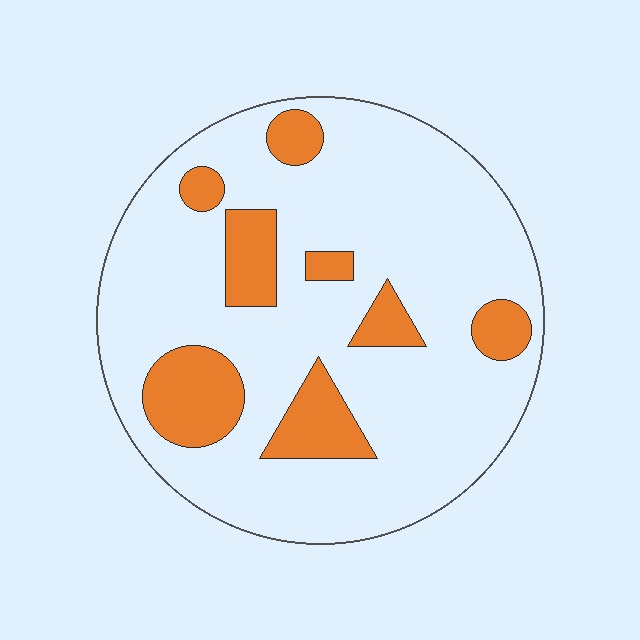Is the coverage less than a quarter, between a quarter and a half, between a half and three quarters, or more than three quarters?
Less than a quarter.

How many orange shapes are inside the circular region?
8.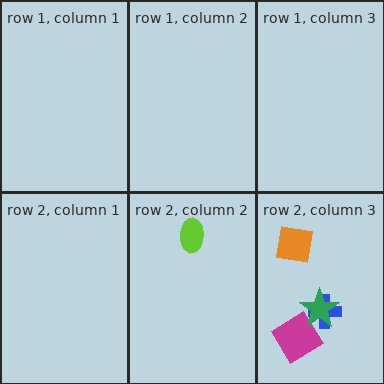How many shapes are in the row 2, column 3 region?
4.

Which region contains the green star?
The row 2, column 3 region.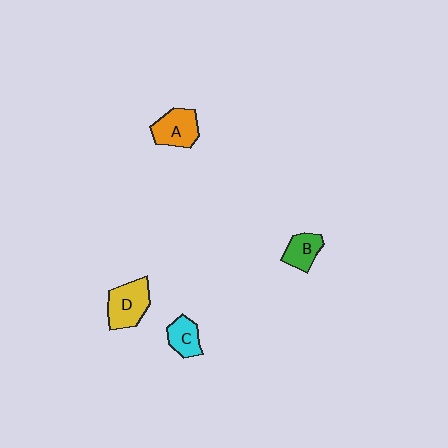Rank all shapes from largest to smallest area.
From largest to smallest: D (yellow), A (orange), B (green), C (cyan).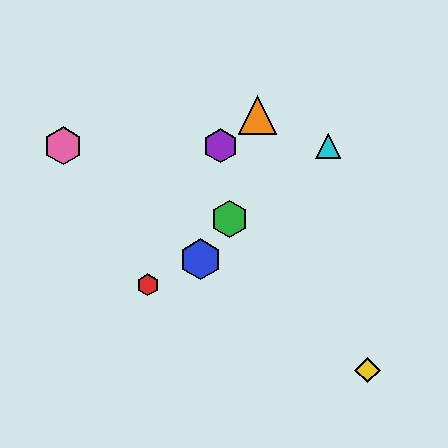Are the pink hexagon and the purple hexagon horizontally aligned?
Yes, both are at y≈146.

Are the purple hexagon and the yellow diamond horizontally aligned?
No, the purple hexagon is at y≈146 and the yellow diamond is at y≈370.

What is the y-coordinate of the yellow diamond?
The yellow diamond is at y≈370.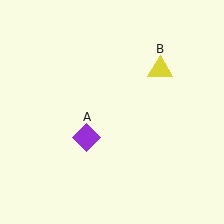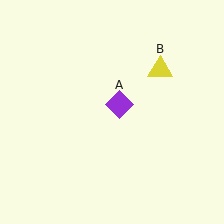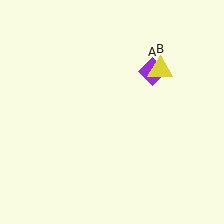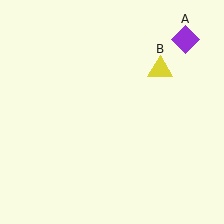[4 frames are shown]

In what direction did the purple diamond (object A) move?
The purple diamond (object A) moved up and to the right.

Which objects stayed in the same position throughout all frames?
Yellow triangle (object B) remained stationary.